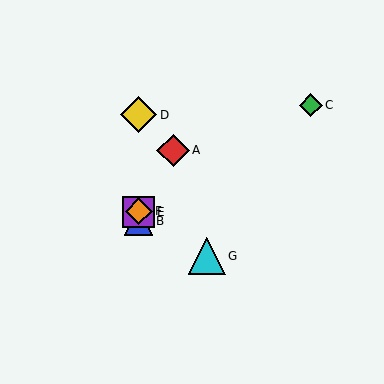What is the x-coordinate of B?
Object B is at x≈139.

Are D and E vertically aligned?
Yes, both are at x≈139.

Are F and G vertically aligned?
No, F is at x≈139 and G is at x≈207.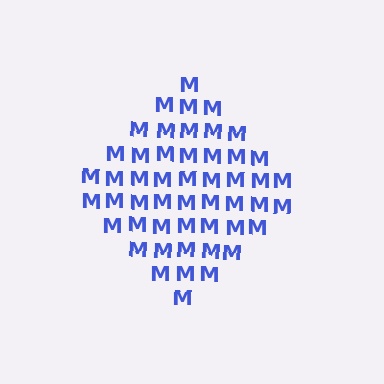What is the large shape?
The large shape is a diamond.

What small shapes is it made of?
It is made of small letter M's.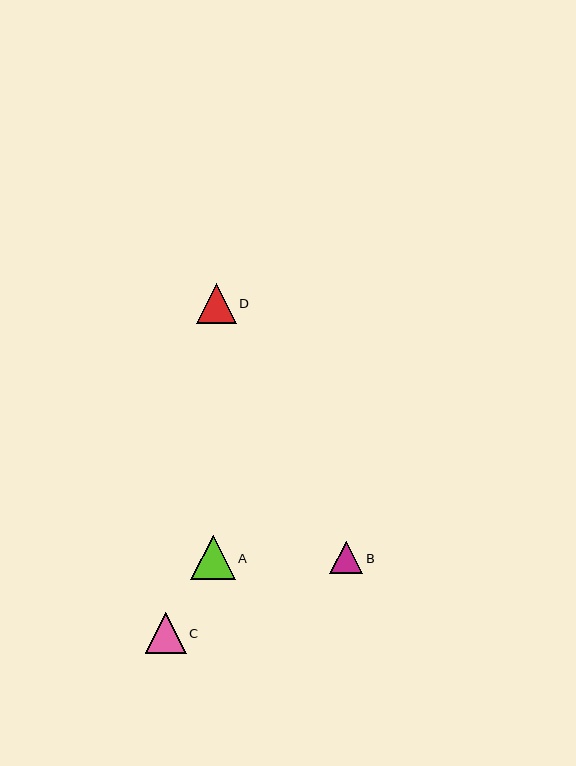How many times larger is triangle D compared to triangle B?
Triangle D is approximately 1.2 times the size of triangle B.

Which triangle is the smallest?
Triangle B is the smallest with a size of approximately 33 pixels.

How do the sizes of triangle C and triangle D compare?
Triangle C and triangle D are approximately the same size.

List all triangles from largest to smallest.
From largest to smallest: A, C, D, B.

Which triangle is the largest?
Triangle A is the largest with a size of approximately 44 pixels.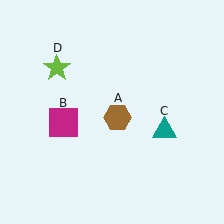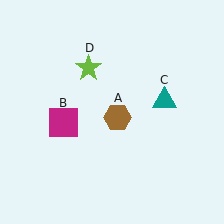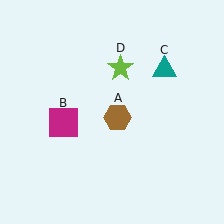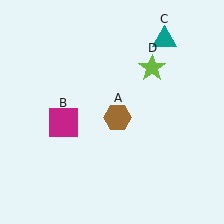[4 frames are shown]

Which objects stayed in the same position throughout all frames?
Brown hexagon (object A) and magenta square (object B) remained stationary.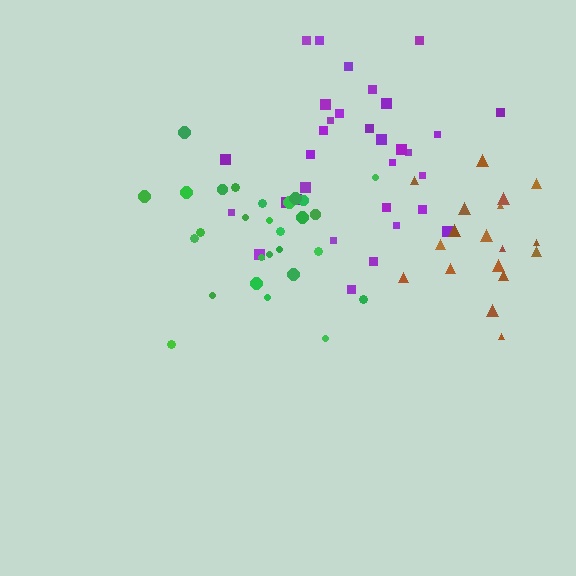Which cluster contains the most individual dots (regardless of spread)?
Purple (33).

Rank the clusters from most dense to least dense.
green, brown, purple.